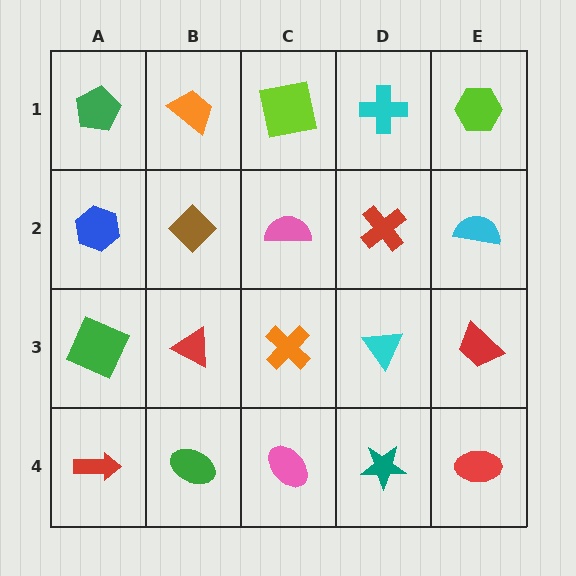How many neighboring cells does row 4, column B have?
3.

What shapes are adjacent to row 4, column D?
A cyan triangle (row 3, column D), a pink ellipse (row 4, column C), a red ellipse (row 4, column E).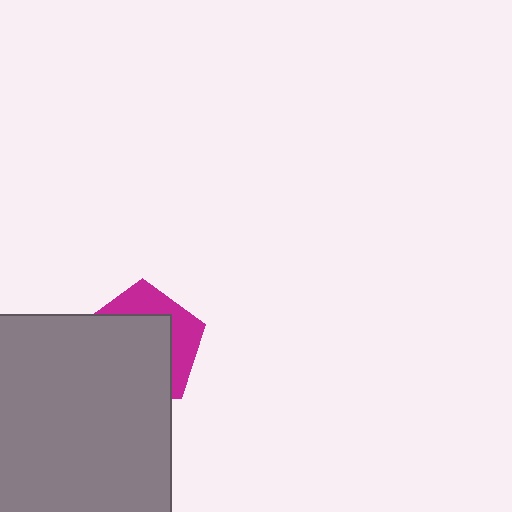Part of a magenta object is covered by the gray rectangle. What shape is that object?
It is a pentagon.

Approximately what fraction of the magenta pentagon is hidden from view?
Roughly 65% of the magenta pentagon is hidden behind the gray rectangle.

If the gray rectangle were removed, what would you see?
You would see the complete magenta pentagon.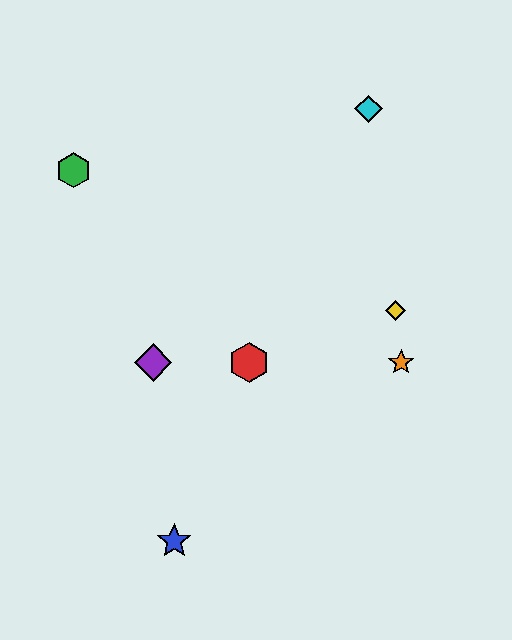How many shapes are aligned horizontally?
3 shapes (the red hexagon, the purple diamond, the orange star) are aligned horizontally.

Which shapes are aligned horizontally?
The red hexagon, the purple diamond, the orange star are aligned horizontally.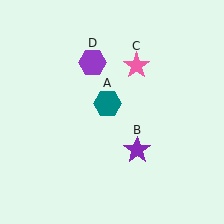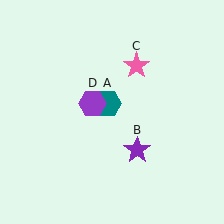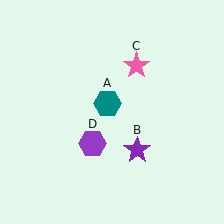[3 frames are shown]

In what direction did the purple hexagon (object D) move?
The purple hexagon (object D) moved down.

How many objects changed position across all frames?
1 object changed position: purple hexagon (object D).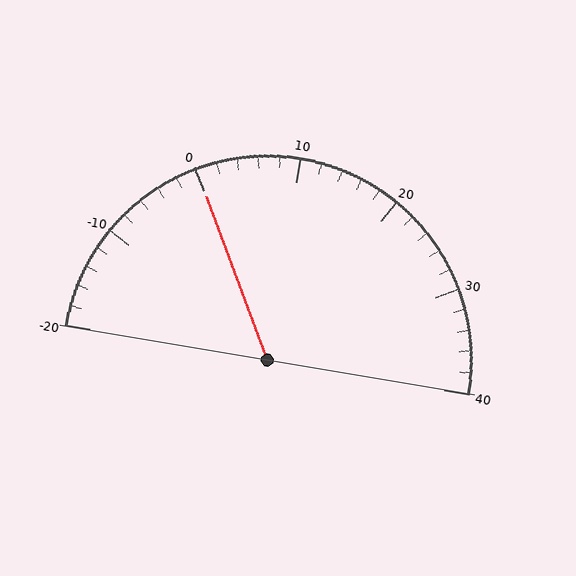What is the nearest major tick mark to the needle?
The nearest major tick mark is 0.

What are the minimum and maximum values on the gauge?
The gauge ranges from -20 to 40.